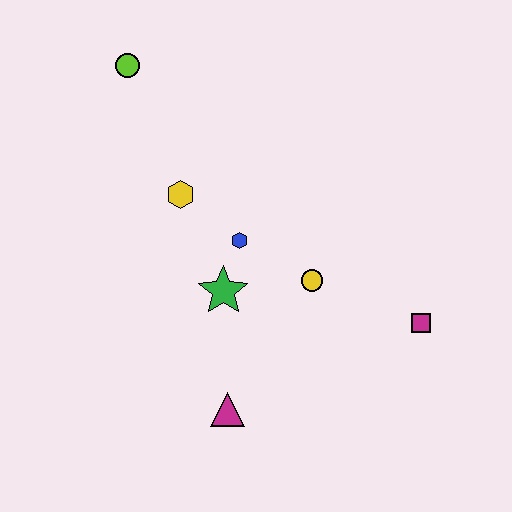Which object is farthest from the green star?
The lime circle is farthest from the green star.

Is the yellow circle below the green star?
No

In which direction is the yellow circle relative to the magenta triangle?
The yellow circle is above the magenta triangle.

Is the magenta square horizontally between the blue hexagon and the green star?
No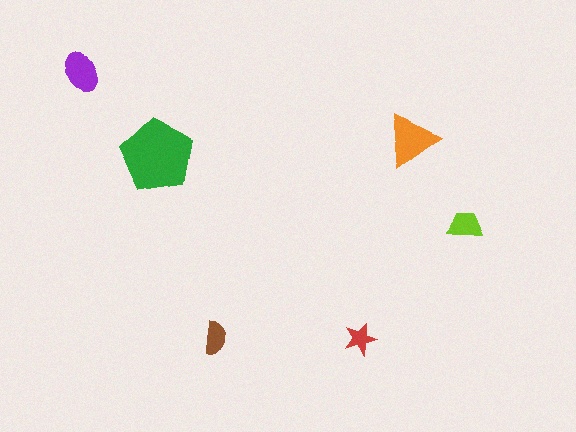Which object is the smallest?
The red star.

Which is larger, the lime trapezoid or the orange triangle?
The orange triangle.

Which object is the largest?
The green pentagon.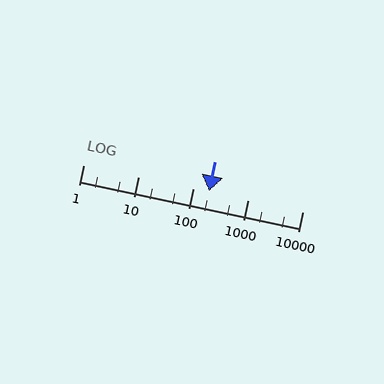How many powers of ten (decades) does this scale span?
The scale spans 4 decades, from 1 to 10000.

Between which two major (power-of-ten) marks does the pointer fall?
The pointer is between 100 and 1000.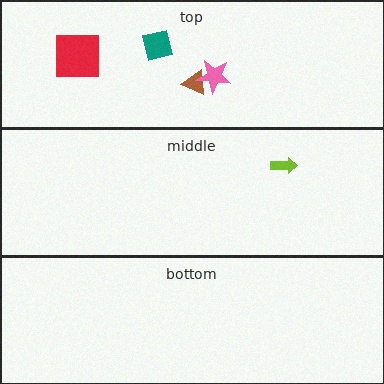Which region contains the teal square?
The top region.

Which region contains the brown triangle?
The top region.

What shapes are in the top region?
The red square, the brown triangle, the pink star, the teal square.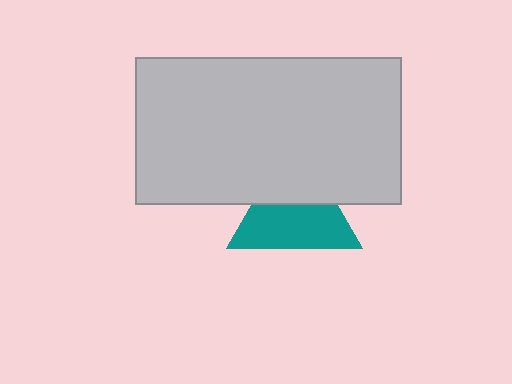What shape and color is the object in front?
The object in front is a light gray rectangle.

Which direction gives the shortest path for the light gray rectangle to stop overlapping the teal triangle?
Moving up gives the shortest separation.